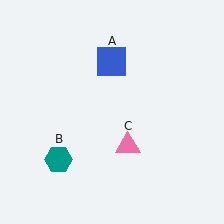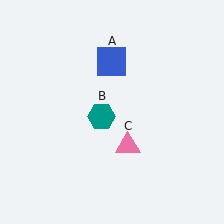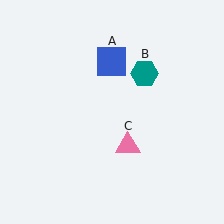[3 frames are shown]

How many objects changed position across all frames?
1 object changed position: teal hexagon (object B).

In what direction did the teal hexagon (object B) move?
The teal hexagon (object B) moved up and to the right.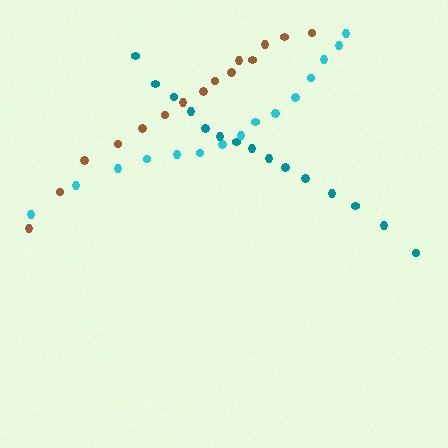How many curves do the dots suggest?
There are 3 distinct paths.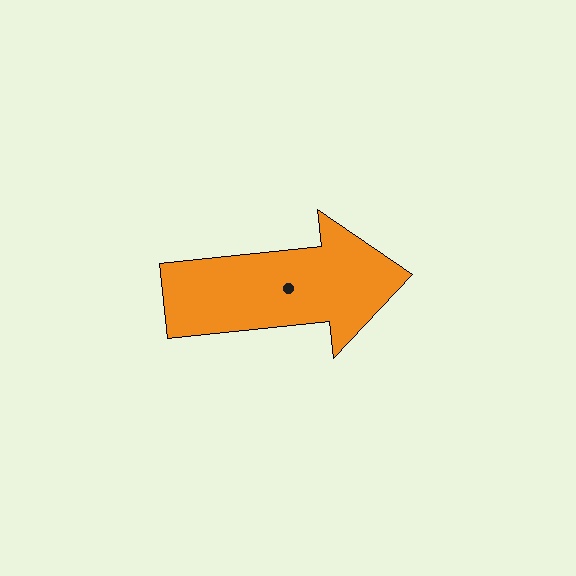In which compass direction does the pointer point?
East.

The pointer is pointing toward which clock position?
Roughly 3 o'clock.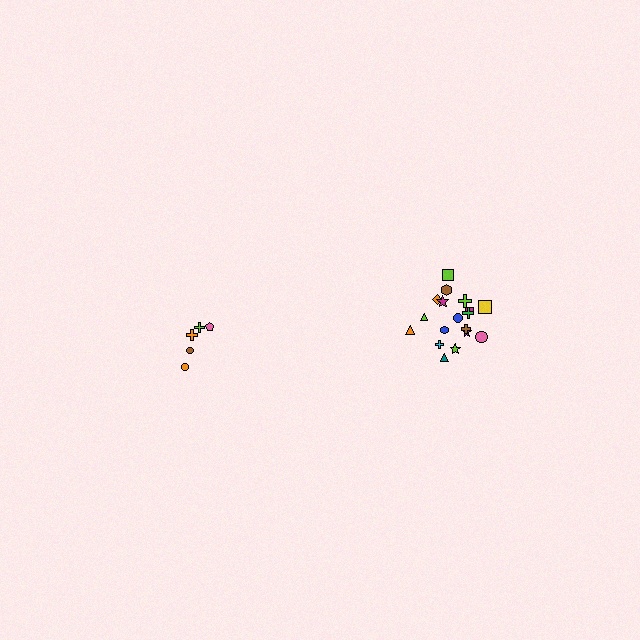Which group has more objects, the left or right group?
The right group.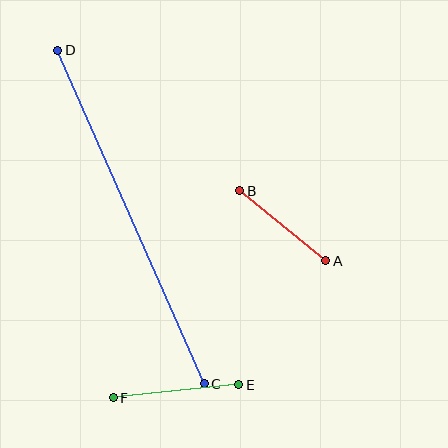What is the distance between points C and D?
The distance is approximately 364 pixels.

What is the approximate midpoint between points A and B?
The midpoint is at approximately (283, 226) pixels.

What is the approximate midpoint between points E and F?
The midpoint is at approximately (176, 391) pixels.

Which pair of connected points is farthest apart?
Points C and D are farthest apart.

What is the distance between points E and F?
The distance is approximately 126 pixels.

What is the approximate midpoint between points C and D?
The midpoint is at approximately (131, 217) pixels.